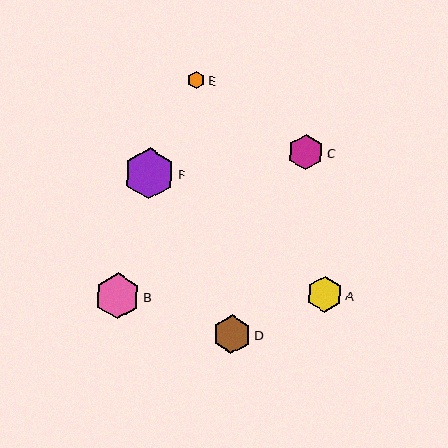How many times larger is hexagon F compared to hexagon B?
Hexagon F is approximately 1.1 times the size of hexagon B.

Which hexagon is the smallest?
Hexagon E is the smallest with a size of approximately 18 pixels.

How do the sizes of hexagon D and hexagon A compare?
Hexagon D and hexagon A are approximately the same size.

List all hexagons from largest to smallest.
From largest to smallest: F, B, D, A, C, E.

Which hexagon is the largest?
Hexagon F is the largest with a size of approximately 52 pixels.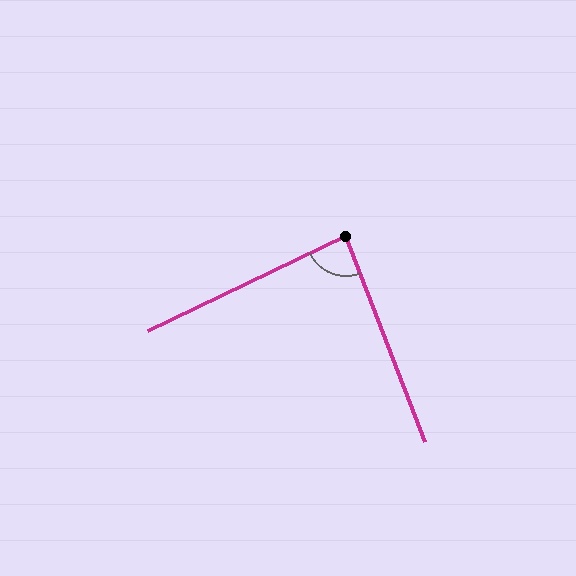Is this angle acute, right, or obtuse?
It is approximately a right angle.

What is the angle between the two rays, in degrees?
Approximately 85 degrees.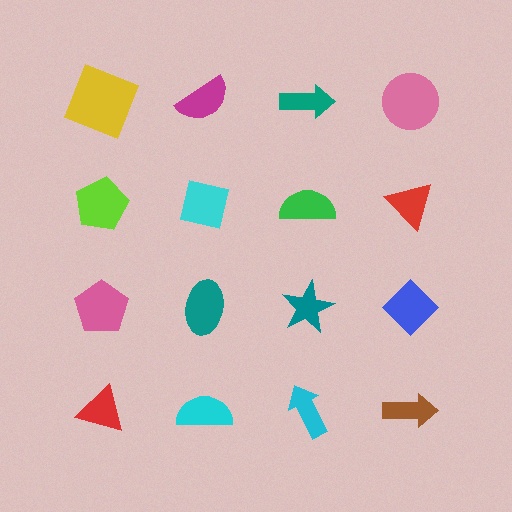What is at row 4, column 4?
A brown arrow.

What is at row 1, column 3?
A teal arrow.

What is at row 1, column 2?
A magenta semicircle.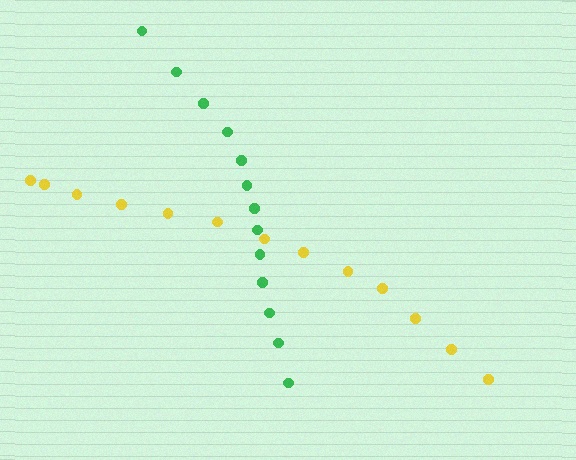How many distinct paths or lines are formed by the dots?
There are 2 distinct paths.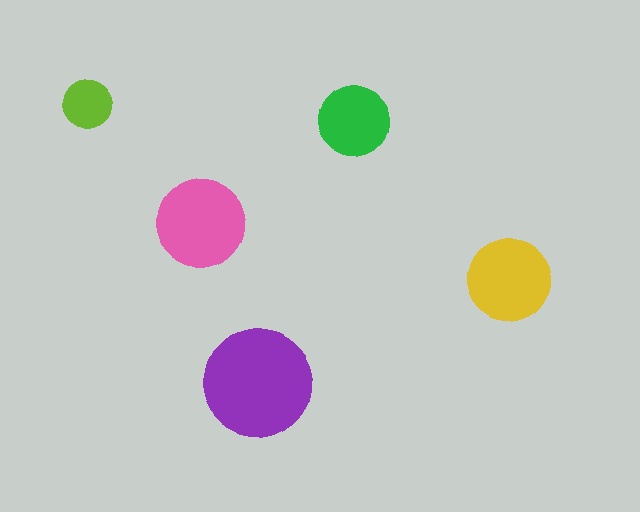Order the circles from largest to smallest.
the purple one, the pink one, the yellow one, the green one, the lime one.